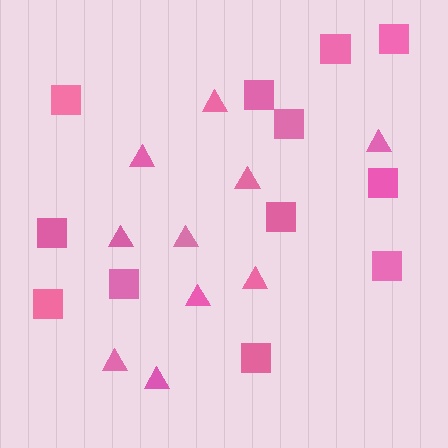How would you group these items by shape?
There are 2 groups: one group of squares (12) and one group of triangles (10).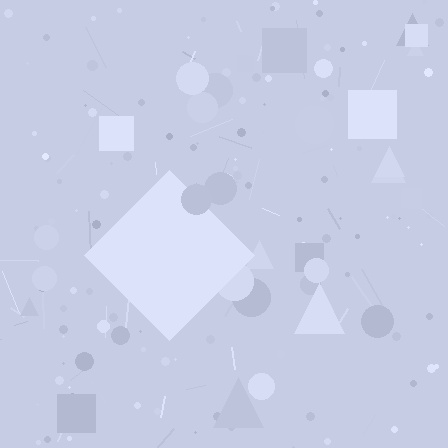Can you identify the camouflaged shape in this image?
The camouflaged shape is a diamond.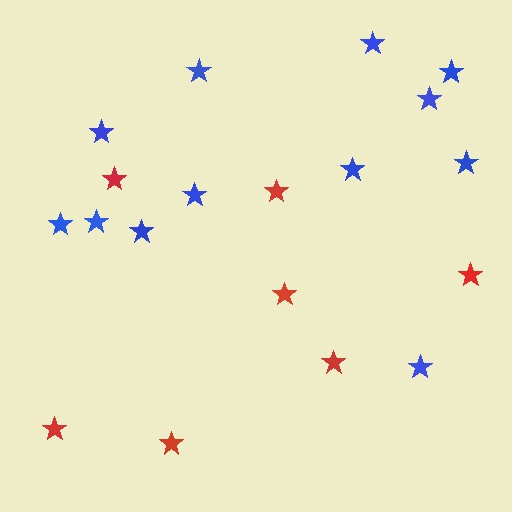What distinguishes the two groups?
There are 2 groups: one group of red stars (7) and one group of blue stars (12).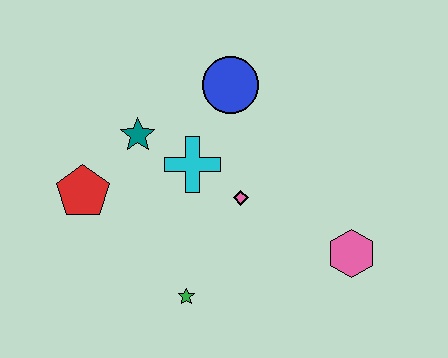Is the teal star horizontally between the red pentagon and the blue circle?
Yes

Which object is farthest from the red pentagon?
The pink hexagon is farthest from the red pentagon.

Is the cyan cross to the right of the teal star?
Yes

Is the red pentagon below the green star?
No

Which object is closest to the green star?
The pink diamond is closest to the green star.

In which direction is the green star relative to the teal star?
The green star is below the teal star.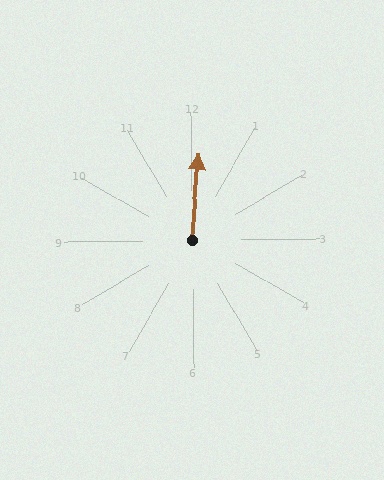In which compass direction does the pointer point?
North.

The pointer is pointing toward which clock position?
Roughly 12 o'clock.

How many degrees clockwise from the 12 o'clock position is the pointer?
Approximately 5 degrees.